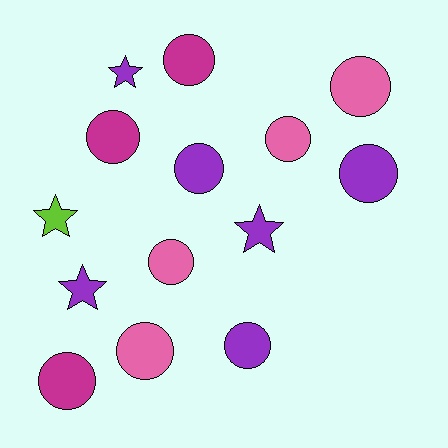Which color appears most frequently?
Purple, with 6 objects.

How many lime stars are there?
There is 1 lime star.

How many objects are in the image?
There are 14 objects.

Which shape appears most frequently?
Circle, with 10 objects.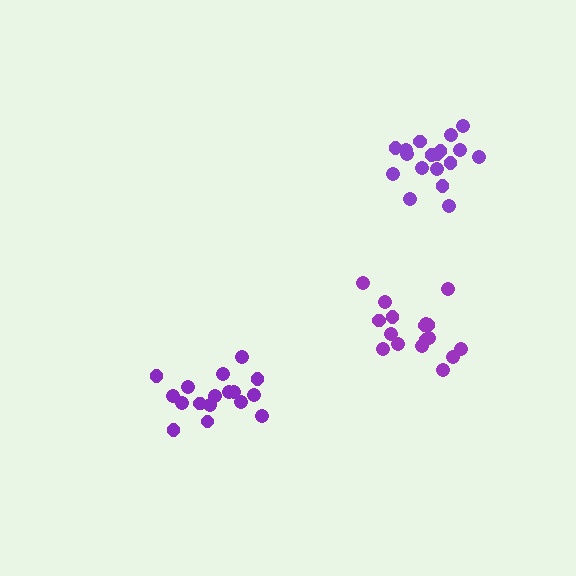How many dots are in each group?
Group 1: 18 dots, Group 2: 17 dots, Group 3: 17 dots (52 total).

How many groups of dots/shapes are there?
There are 3 groups.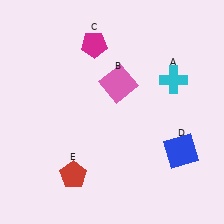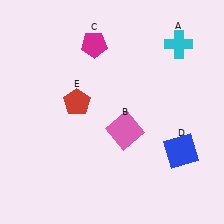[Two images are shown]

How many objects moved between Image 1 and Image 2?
3 objects moved between the two images.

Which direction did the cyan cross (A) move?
The cyan cross (A) moved up.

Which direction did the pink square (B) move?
The pink square (B) moved down.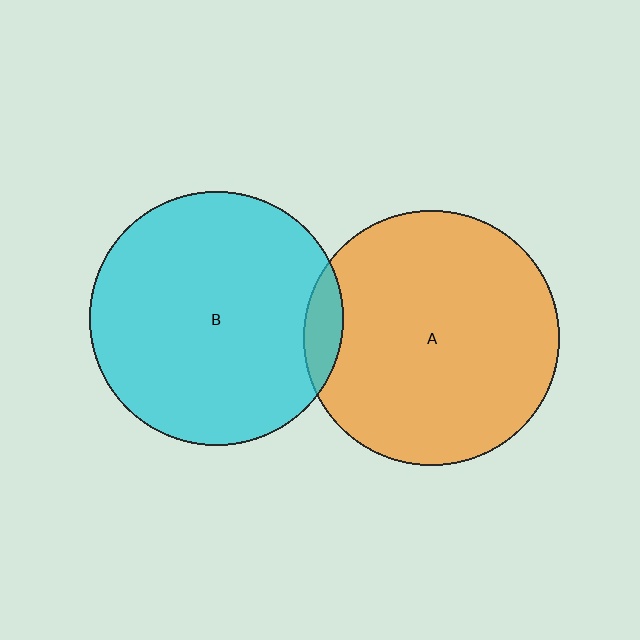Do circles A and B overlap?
Yes.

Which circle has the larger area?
Circle A (orange).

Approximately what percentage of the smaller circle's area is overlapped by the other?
Approximately 5%.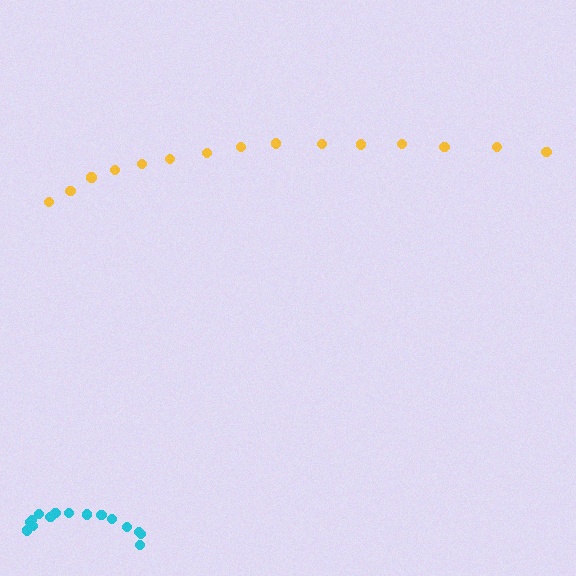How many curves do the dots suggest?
There are 2 distinct paths.